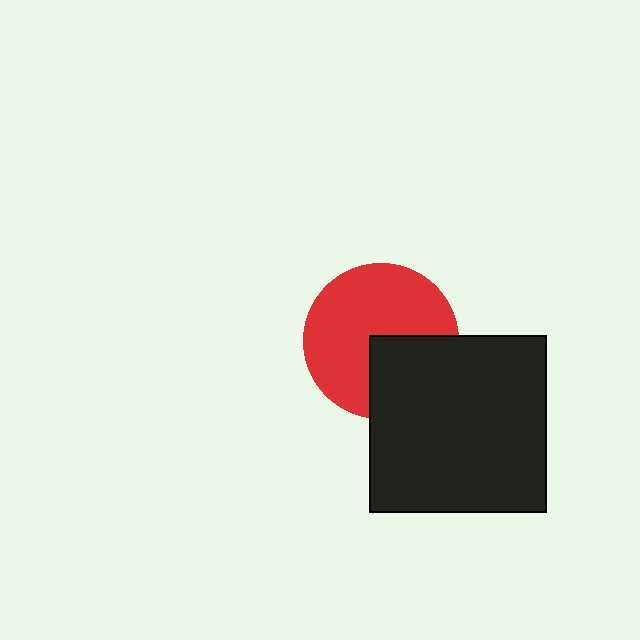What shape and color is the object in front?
The object in front is a black square.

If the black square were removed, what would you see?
You would see the complete red circle.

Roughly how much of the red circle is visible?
Most of it is visible (roughly 68%).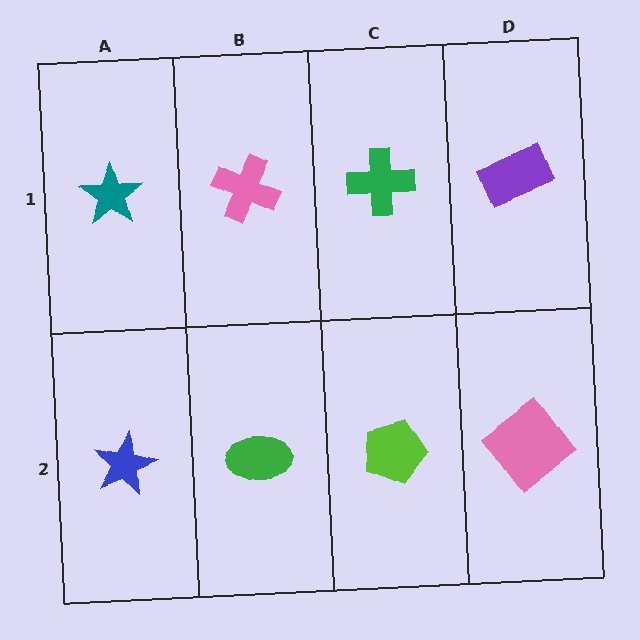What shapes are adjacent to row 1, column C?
A lime pentagon (row 2, column C), a pink cross (row 1, column B), a purple rectangle (row 1, column D).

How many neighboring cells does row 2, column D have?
2.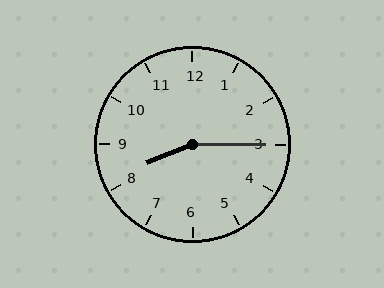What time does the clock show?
8:15.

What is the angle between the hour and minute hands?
Approximately 158 degrees.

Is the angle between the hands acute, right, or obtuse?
It is obtuse.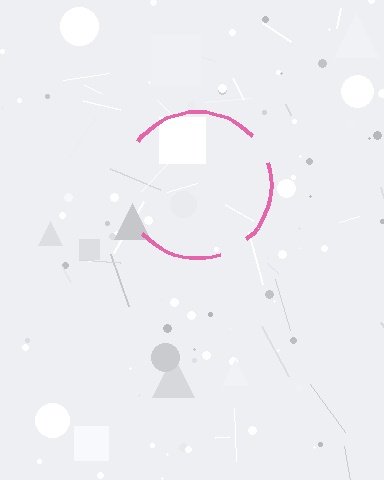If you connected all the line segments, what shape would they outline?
They would outline a circle.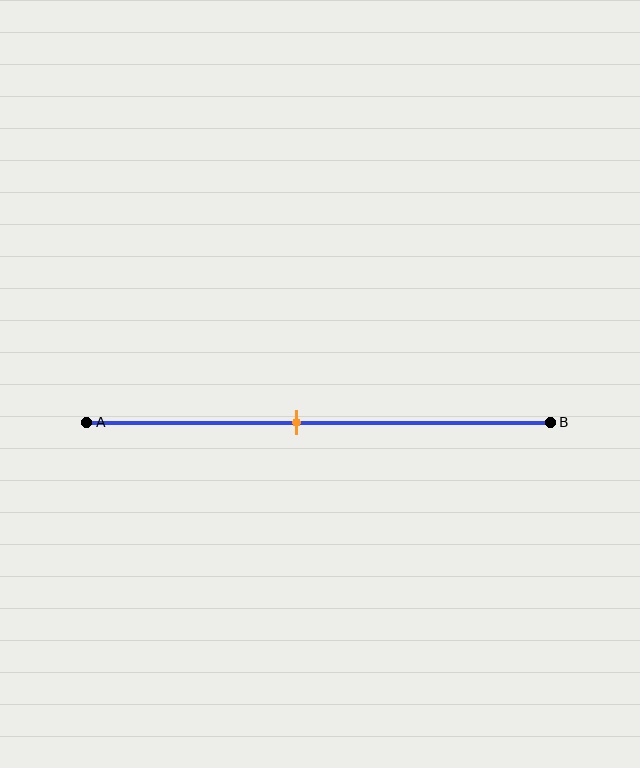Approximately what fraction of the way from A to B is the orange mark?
The orange mark is approximately 45% of the way from A to B.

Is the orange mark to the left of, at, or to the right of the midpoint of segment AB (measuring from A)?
The orange mark is to the left of the midpoint of segment AB.